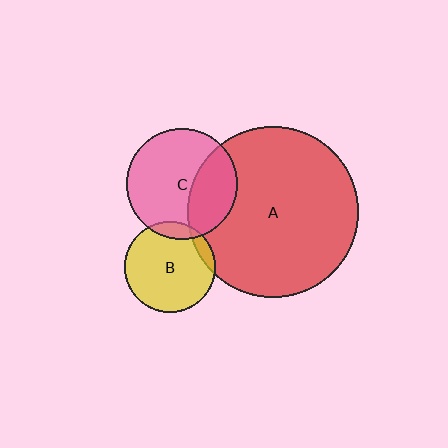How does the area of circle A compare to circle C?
Approximately 2.4 times.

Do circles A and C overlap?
Yes.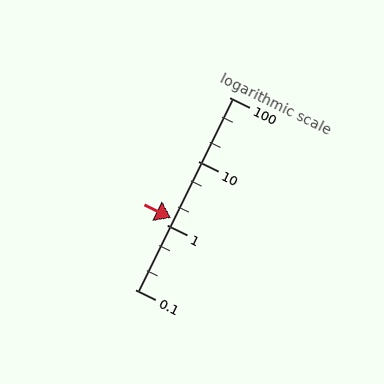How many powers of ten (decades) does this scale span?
The scale spans 3 decades, from 0.1 to 100.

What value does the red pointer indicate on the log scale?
The pointer indicates approximately 1.3.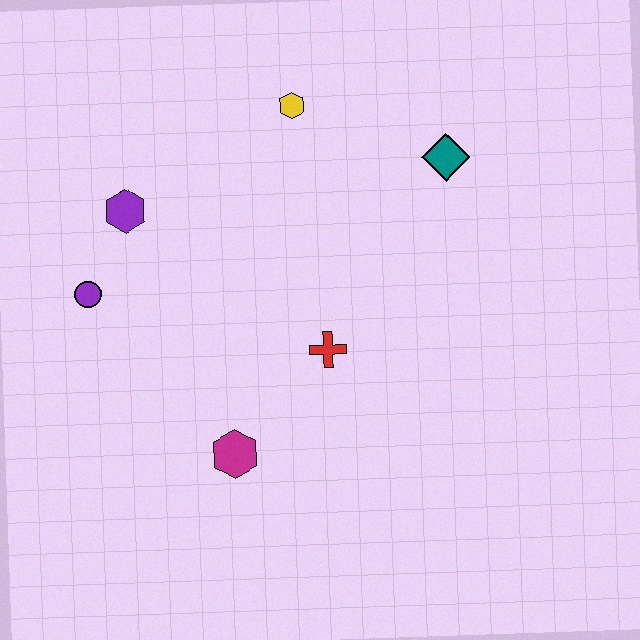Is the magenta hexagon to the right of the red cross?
No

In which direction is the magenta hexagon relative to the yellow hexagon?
The magenta hexagon is below the yellow hexagon.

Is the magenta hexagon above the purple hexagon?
No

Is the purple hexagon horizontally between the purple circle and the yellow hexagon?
Yes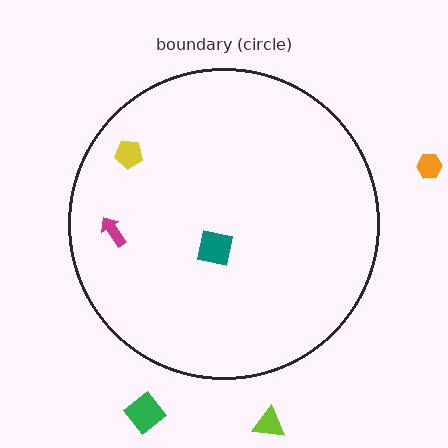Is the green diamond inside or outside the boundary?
Outside.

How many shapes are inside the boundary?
3 inside, 3 outside.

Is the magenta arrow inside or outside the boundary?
Inside.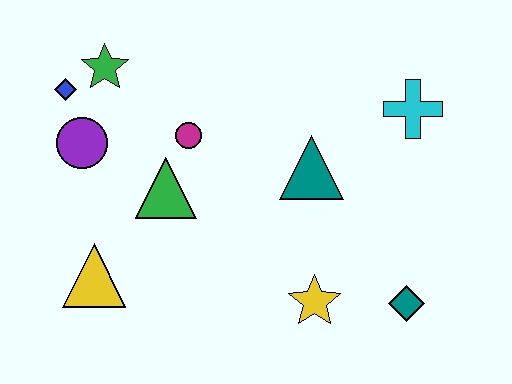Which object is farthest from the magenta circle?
The teal diamond is farthest from the magenta circle.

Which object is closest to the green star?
The blue diamond is closest to the green star.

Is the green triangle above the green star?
No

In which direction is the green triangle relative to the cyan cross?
The green triangle is to the left of the cyan cross.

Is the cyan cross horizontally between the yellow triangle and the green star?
No